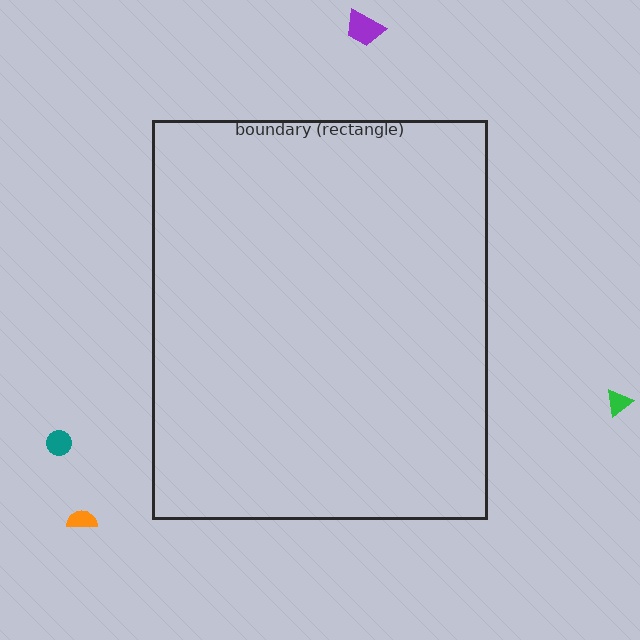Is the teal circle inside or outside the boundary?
Outside.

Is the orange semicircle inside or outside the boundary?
Outside.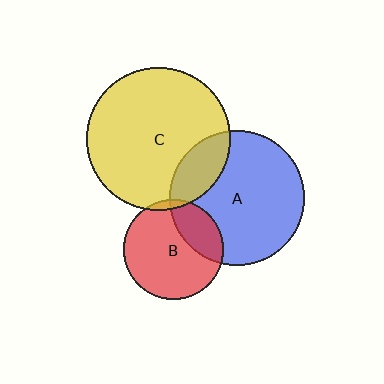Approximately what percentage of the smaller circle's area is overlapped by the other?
Approximately 20%.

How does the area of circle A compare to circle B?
Approximately 1.8 times.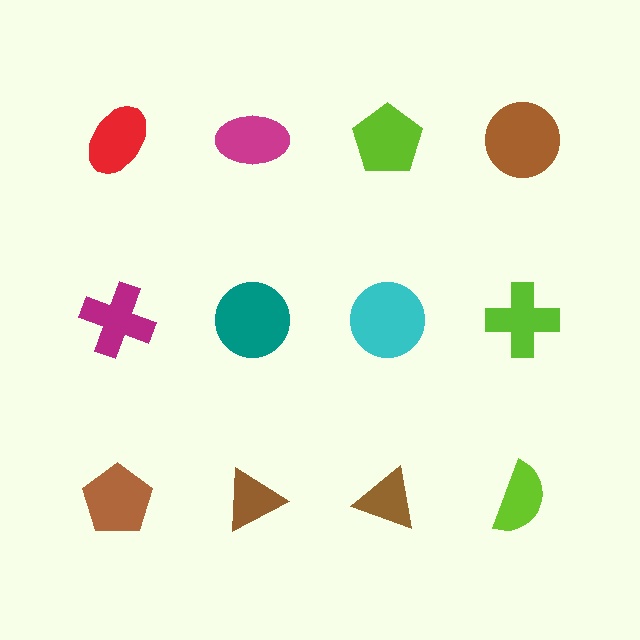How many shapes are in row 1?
4 shapes.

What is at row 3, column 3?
A brown triangle.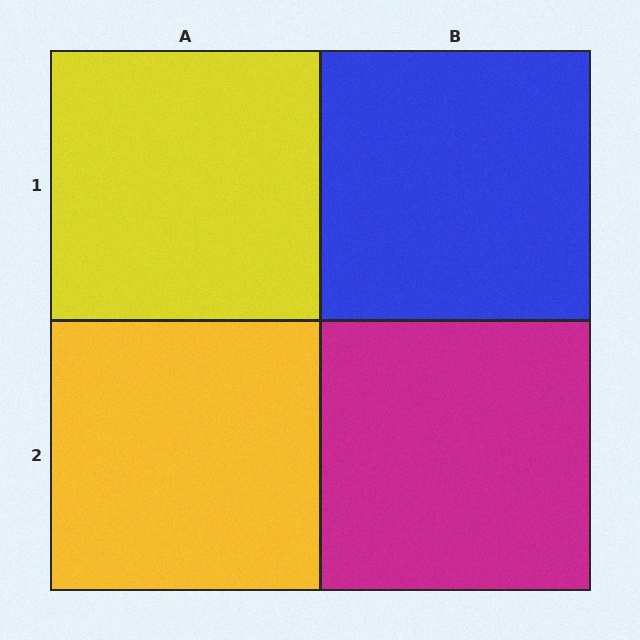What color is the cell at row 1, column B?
Blue.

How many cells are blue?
1 cell is blue.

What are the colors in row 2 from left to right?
Yellow, magenta.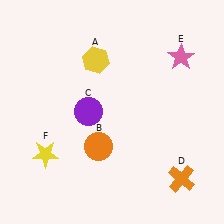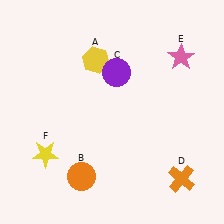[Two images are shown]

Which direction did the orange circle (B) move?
The orange circle (B) moved down.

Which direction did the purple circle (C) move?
The purple circle (C) moved up.